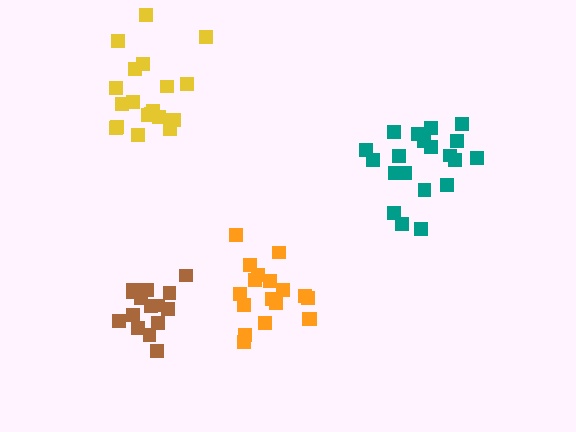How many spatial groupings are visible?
There are 4 spatial groupings.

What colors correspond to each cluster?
The clusters are colored: teal, orange, yellow, brown.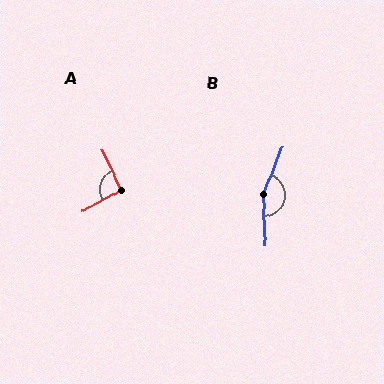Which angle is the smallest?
A, at approximately 93 degrees.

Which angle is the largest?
B, at approximately 156 degrees.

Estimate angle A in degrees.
Approximately 93 degrees.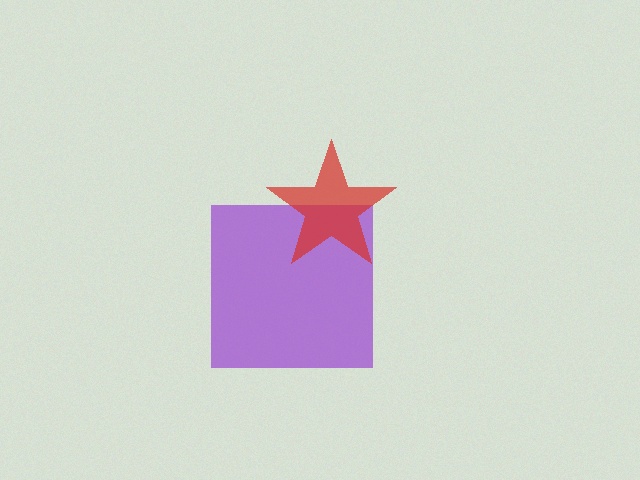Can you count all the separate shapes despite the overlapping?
Yes, there are 2 separate shapes.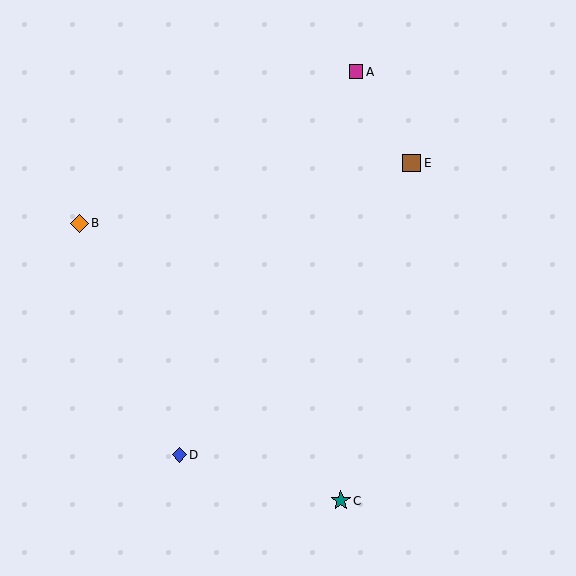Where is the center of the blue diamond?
The center of the blue diamond is at (179, 455).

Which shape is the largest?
The teal star (labeled C) is the largest.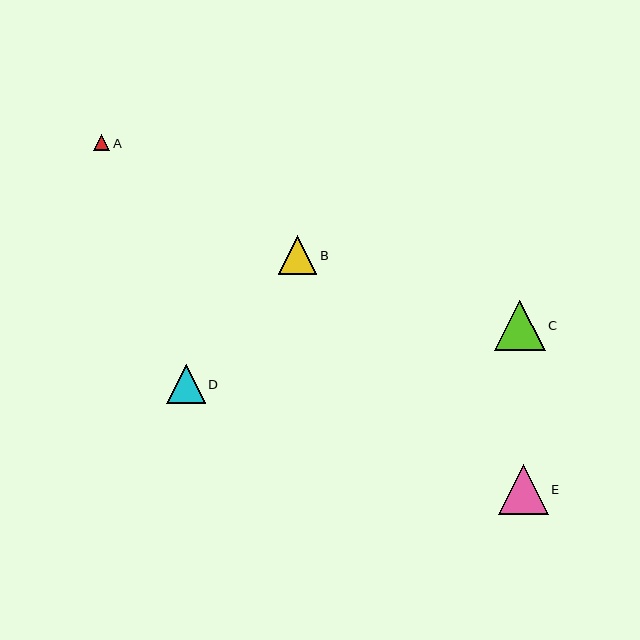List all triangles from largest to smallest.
From largest to smallest: C, E, D, B, A.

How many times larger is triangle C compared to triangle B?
Triangle C is approximately 1.3 times the size of triangle B.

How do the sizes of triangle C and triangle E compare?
Triangle C and triangle E are approximately the same size.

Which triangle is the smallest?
Triangle A is the smallest with a size of approximately 16 pixels.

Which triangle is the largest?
Triangle C is the largest with a size of approximately 51 pixels.